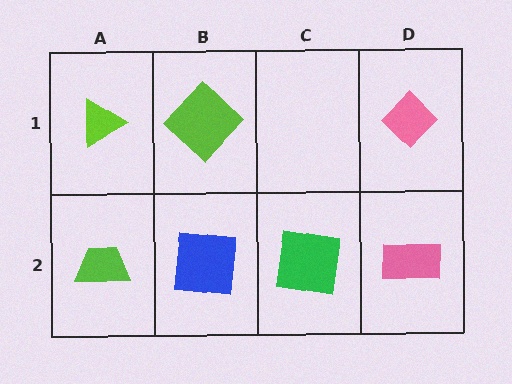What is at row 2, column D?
A pink rectangle.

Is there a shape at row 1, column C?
No, that cell is empty.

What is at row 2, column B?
A blue square.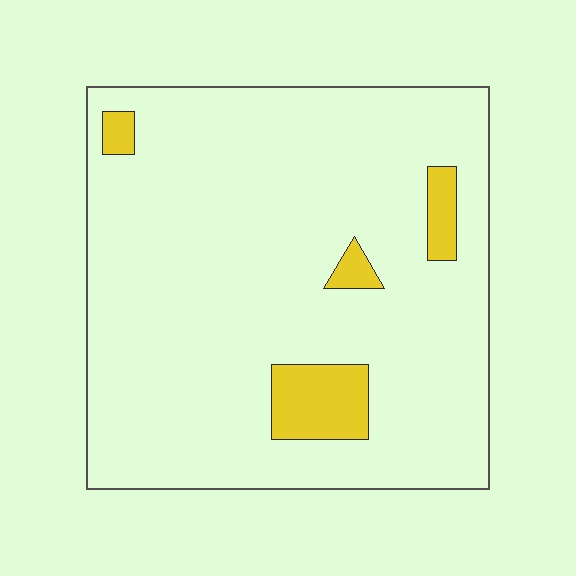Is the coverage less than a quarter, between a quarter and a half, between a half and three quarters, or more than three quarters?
Less than a quarter.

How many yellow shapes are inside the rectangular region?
4.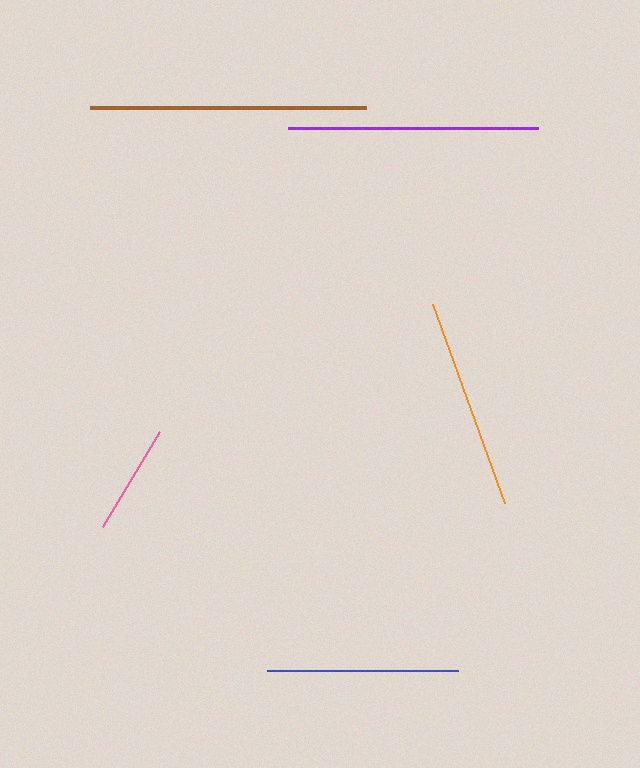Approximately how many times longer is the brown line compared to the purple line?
The brown line is approximately 1.1 times the length of the purple line.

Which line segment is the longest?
The brown line is the longest at approximately 276 pixels.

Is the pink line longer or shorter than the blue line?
The blue line is longer than the pink line.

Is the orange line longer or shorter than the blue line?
The orange line is longer than the blue line.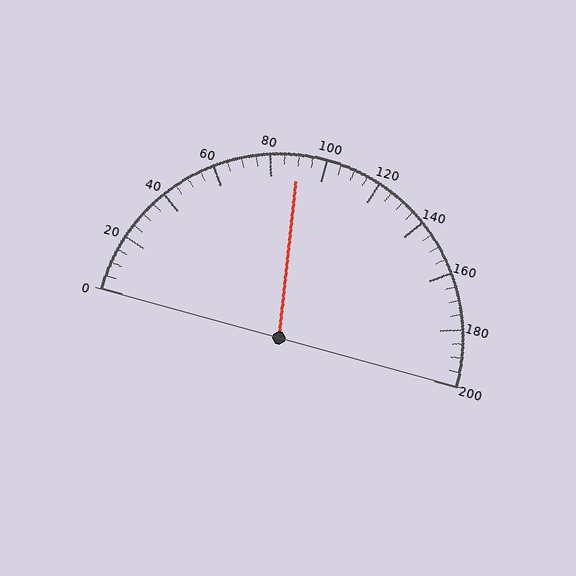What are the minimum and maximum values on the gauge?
The gauge ranges from 0 to 200.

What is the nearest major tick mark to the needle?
The nearest major tick mark is 80.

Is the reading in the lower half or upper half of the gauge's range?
The reading is in the lower half of the range (0 to 200).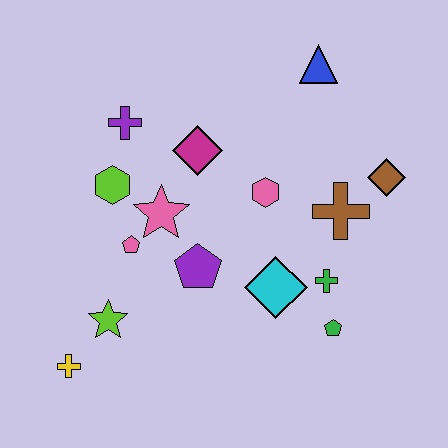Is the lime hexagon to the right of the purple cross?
No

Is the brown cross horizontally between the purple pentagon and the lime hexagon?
No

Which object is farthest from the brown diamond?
The yellow cross is farthest from the brown diamond.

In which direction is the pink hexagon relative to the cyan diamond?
The pink hexagon is above the cyan diamond.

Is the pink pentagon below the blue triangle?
Yes